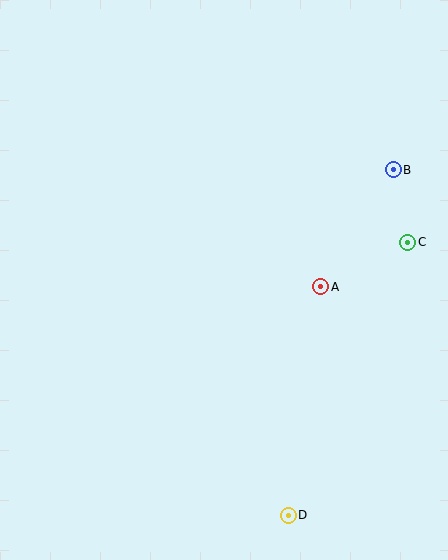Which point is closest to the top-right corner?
Point B is closest to the top-right corner.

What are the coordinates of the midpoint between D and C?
The midpoint between D and C is at (348, 379).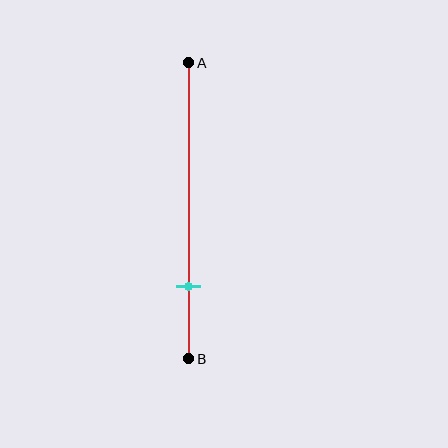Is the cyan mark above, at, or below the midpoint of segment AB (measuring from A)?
The cyan mark is below the midpoint of segment AB.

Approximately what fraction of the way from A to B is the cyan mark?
The cyan mark is approximately 75% of the way from A to B.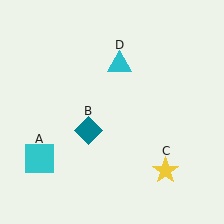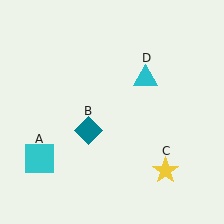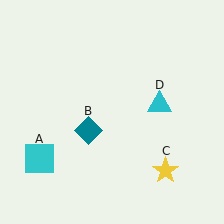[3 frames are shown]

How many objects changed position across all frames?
1 object changed position: cyan triangle (object D).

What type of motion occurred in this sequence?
The cyan triangle (object D) rotated clockwise around the center of the scene.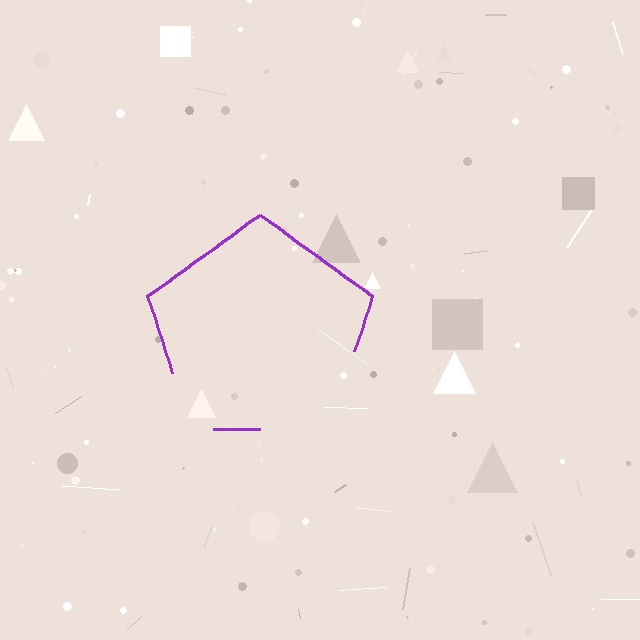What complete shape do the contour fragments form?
The contour fragments form a pentagon.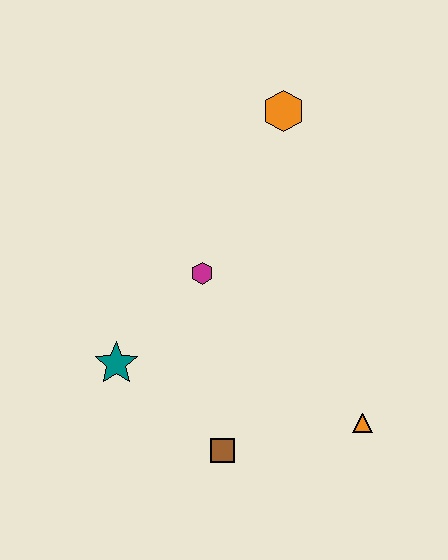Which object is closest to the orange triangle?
The brown square is closest to the orange triangle.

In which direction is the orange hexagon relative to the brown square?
The orange hexagon is above the brown square.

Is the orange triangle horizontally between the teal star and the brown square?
No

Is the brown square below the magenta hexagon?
Yes